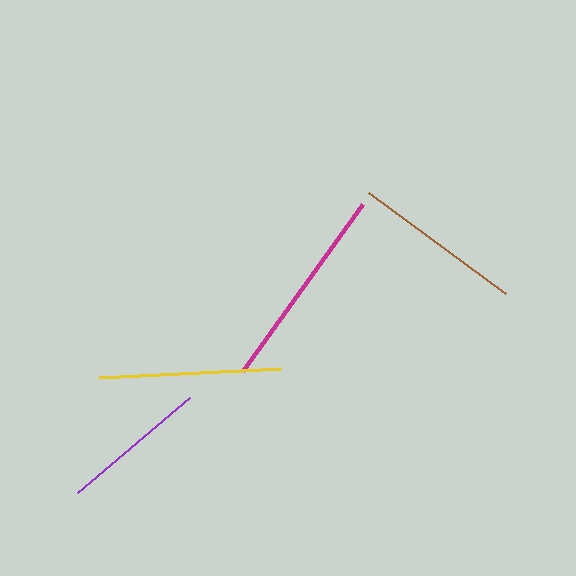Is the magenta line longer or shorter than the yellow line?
The magenta line is longer than the yellow line.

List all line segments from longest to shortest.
From longest to shortest: magenta, yellow, brown, purple.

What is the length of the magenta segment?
The magenta segment is approximately 206 pixels long.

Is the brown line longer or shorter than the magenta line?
The magenta line is longer than the brown line.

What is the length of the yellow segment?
The yellow segment is approximately 182 pixels long.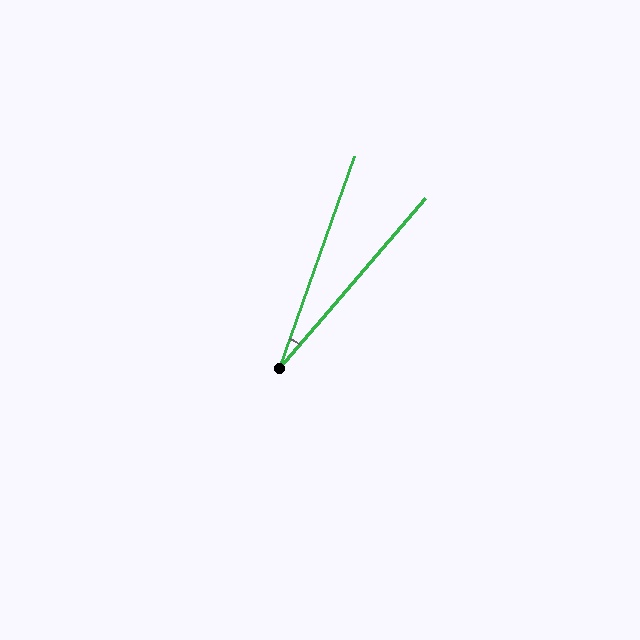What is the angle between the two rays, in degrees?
Approximately 21 degrees.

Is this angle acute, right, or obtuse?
It is acute.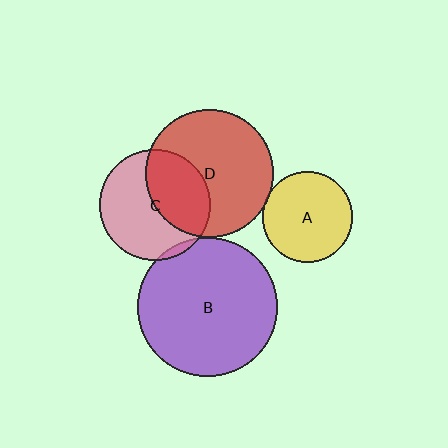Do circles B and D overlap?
Yes.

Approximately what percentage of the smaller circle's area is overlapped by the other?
Approximately 5%.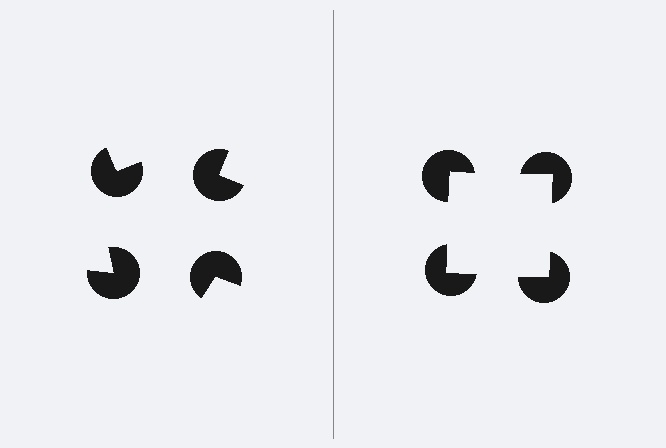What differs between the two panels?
The pac-man discs are positioned identically on both sides; only the wedge orientations differ. On the right they align to a square; on the left they are misaligned.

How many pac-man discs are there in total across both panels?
8 — 4 on each side.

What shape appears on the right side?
An illusory square.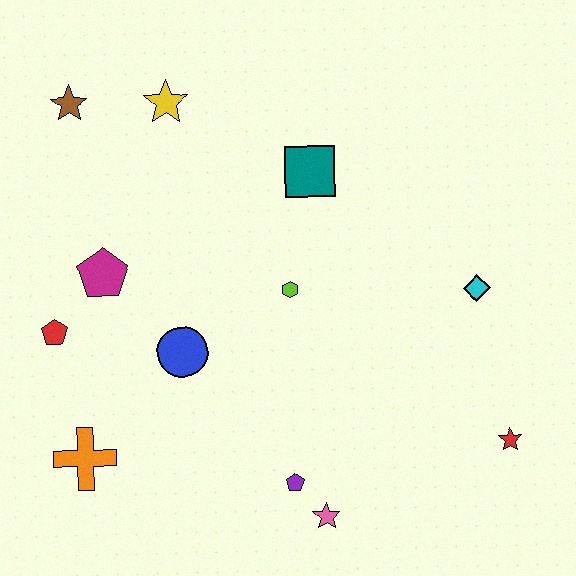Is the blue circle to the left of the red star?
Yes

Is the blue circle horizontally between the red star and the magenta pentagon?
Yes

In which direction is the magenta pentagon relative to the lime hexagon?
The magenta pentagon is to the left of the lime hexagon.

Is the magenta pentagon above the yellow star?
No